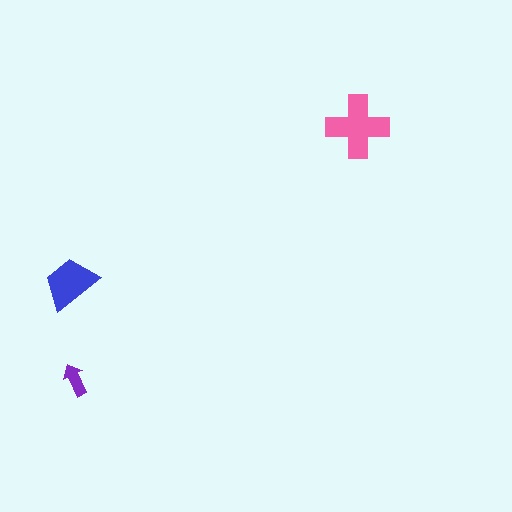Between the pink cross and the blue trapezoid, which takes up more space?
The pink cross.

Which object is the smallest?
The purple arrow.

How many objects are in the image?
There are 3 objects in the image.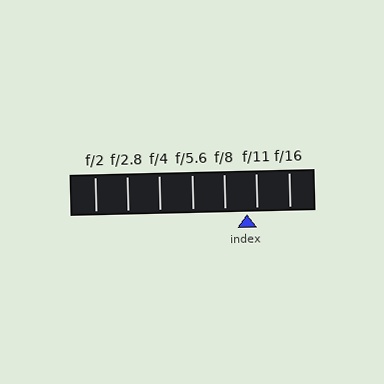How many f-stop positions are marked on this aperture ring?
There are 7 f-stop positions marked.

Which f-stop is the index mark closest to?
The index mark is closest to f/11.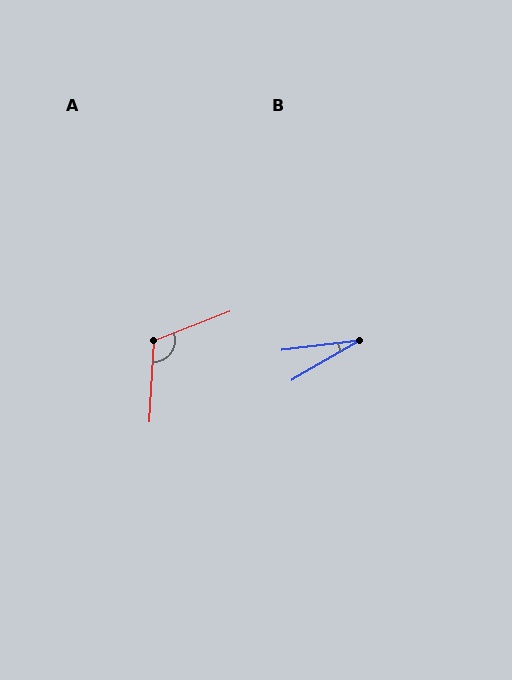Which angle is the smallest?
B, at approximately 24 degrees.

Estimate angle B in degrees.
Approximately 24 degrees.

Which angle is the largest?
A, at approximately 114 degrees.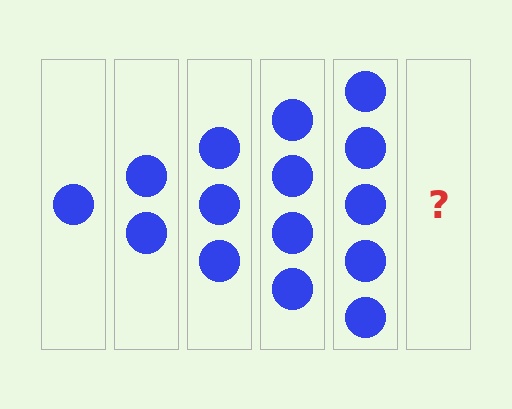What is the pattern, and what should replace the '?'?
The pattern is that each step adds one more circle. The '?' should be 6 circles.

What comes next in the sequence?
The next element should be 6 circles.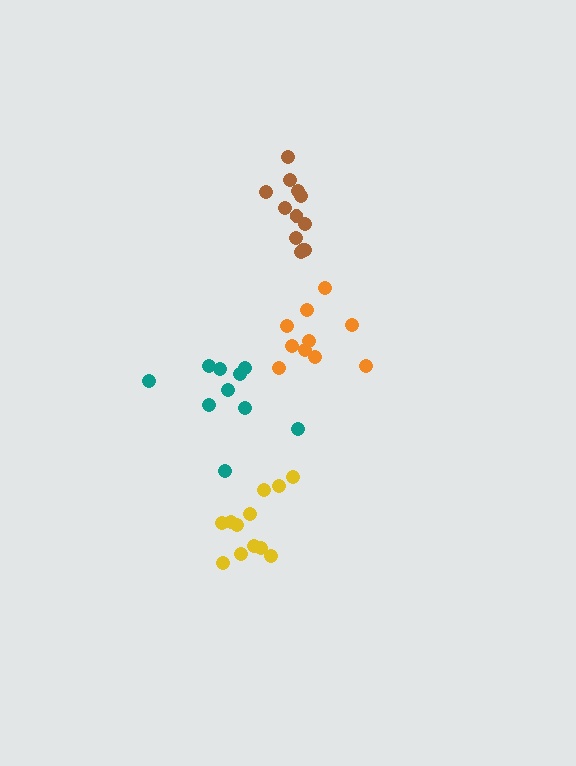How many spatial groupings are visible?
There are 4 spatial groupings.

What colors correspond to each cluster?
The clusters are colored: brown, yellow, orange, teal.